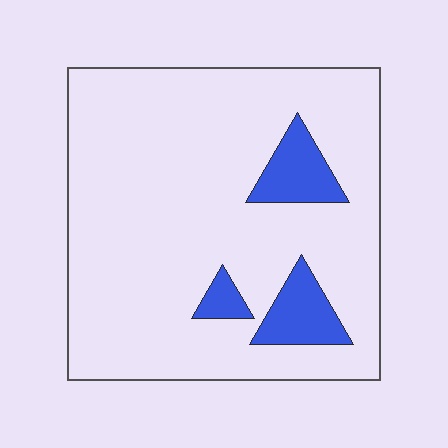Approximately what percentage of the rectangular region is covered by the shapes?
Approximately 10%.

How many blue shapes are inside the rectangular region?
3.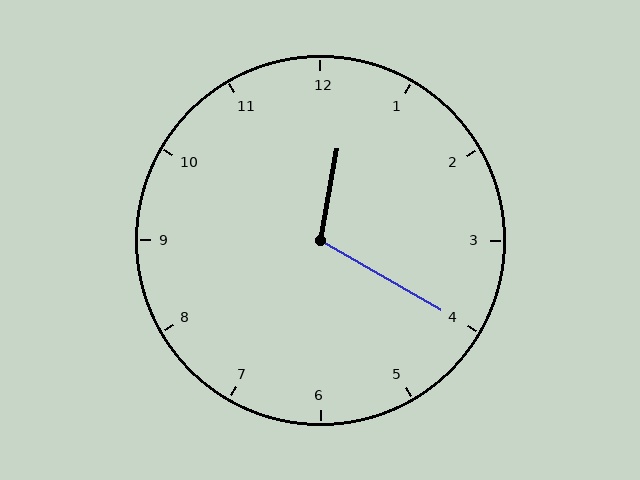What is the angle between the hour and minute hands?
Approximately 110 degrees.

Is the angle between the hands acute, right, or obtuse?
It is obtuse.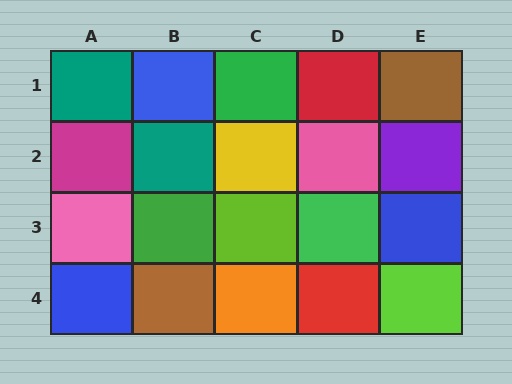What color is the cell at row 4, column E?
Lime.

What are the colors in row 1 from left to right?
Teal, blue, green, red, brown.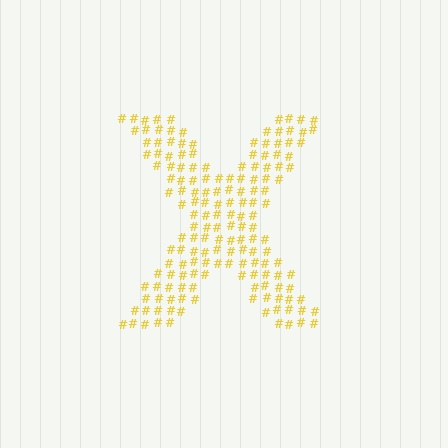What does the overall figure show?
The overall figure shows the letter X.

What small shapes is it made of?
It is made of small hash symbols.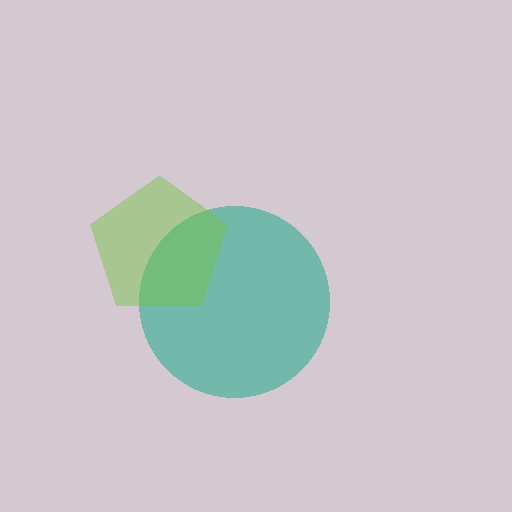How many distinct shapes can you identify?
There are 2 distinct shapes: a teal circle, a lime pentagon.